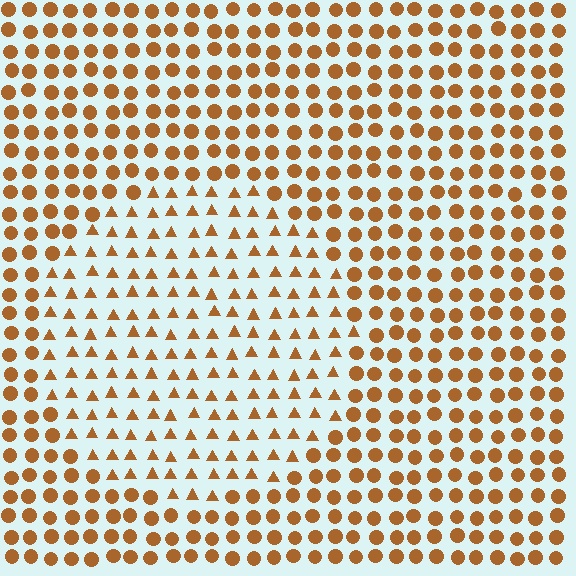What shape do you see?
I see a circle.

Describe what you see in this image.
The image is filled with small brown elements arranged in a uniform grid. A circle-shaped region contains triangles, while the surrounding area contains circles. The boundary is defined purely by the change in element shape.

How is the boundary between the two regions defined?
The boundary is defined by a change in element shape: triangles inside vs. circles outside. All elements share the same color and spacing.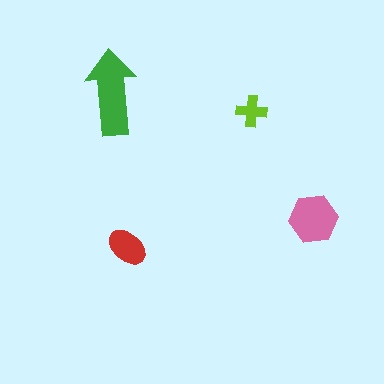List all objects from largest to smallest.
The green arrow, the pink hexagon, the red ellipse, the lime cross.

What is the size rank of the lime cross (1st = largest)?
4th.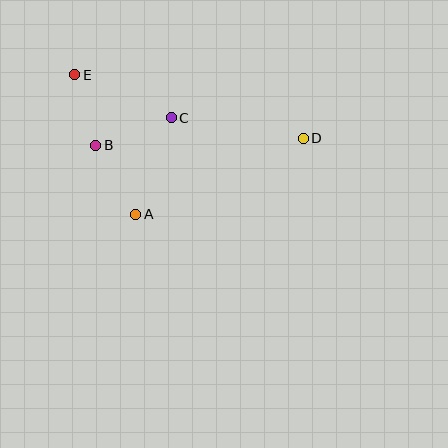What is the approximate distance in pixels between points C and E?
The distance between C and E is approximately 106 pixels.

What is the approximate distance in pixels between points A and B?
The distance between A and B is approximately 80 pixels.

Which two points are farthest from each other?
Points D and E are farthest from each other.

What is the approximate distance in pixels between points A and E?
The distance between A and E is approximately 152 pixels.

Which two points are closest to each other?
Points B and E are closest to each other.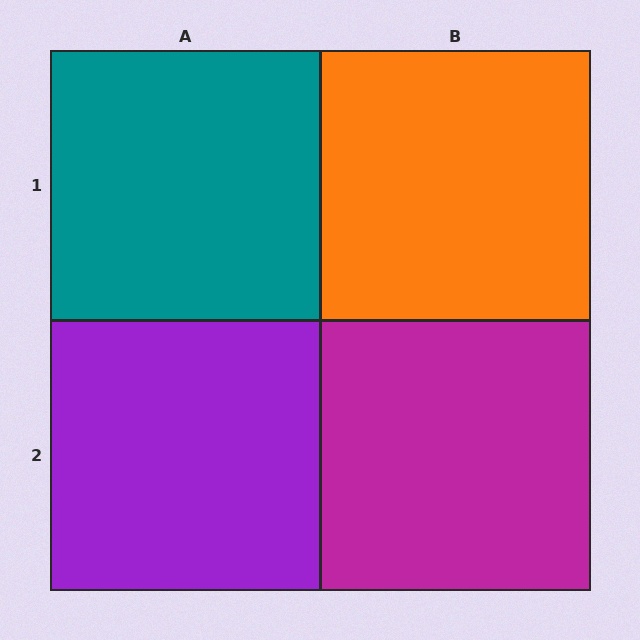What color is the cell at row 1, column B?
Orange.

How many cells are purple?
1 cell is purple.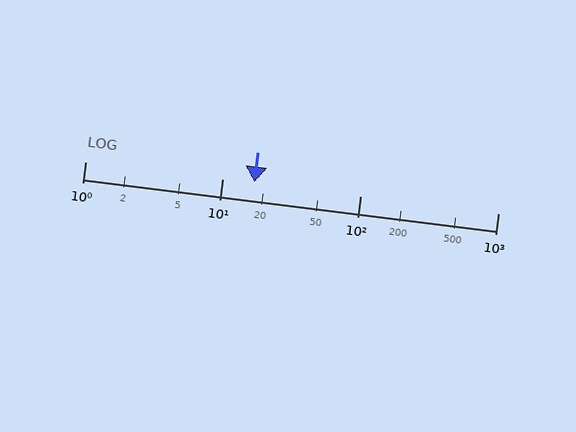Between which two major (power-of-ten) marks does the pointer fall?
The pointer is between 10 and 100.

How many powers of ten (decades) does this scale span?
The scale spans 3 decades, from 1 to 1000.